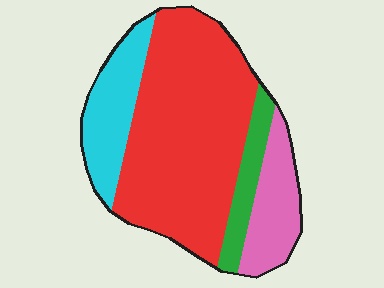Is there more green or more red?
Red.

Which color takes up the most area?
Red, at roughly 60%.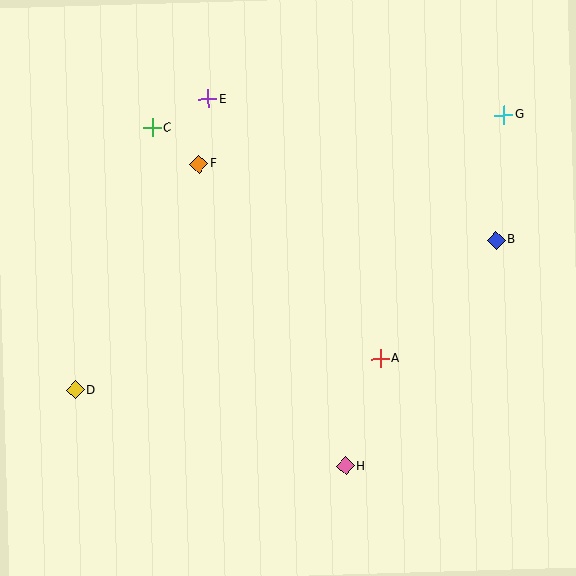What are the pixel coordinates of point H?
Point H is at (346, 466).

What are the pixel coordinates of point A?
Point A is at (381, 359).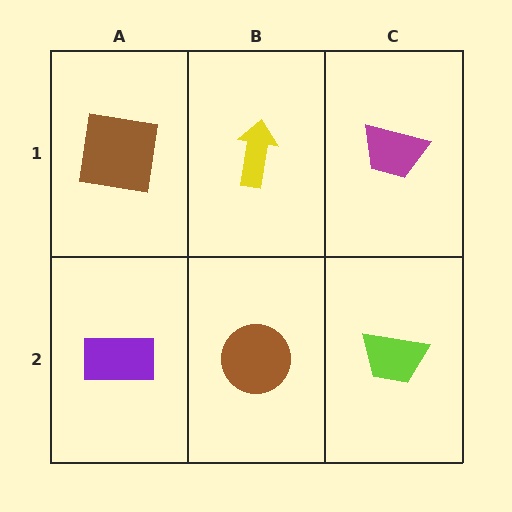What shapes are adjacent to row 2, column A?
A brown square (row 1, column A), a brown circle (row 2, column B).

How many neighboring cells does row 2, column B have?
3.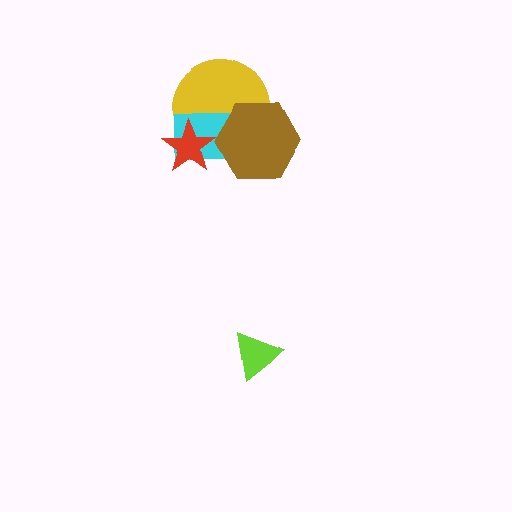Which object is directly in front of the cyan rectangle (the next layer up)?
The red star is directly in front of the cyan rectangle.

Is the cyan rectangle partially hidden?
Yes, it is partially covered by another shape.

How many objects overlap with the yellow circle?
3 objects overlap with the yellow circle.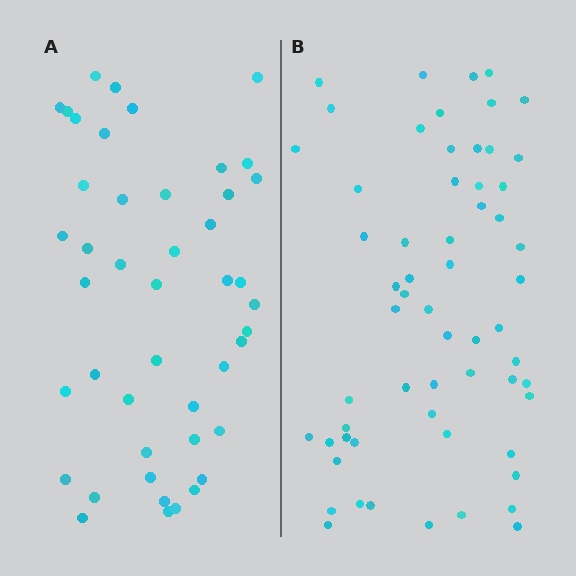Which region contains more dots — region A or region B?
Region B (the right region) has more dots.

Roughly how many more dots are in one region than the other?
Region B has approximately 15 more dots than region A.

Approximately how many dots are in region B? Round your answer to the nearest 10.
About 60 dots.